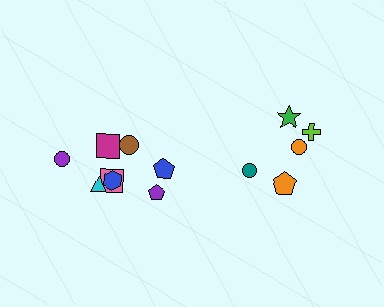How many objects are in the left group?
There are 8 objects.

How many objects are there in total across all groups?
There are 13 objects.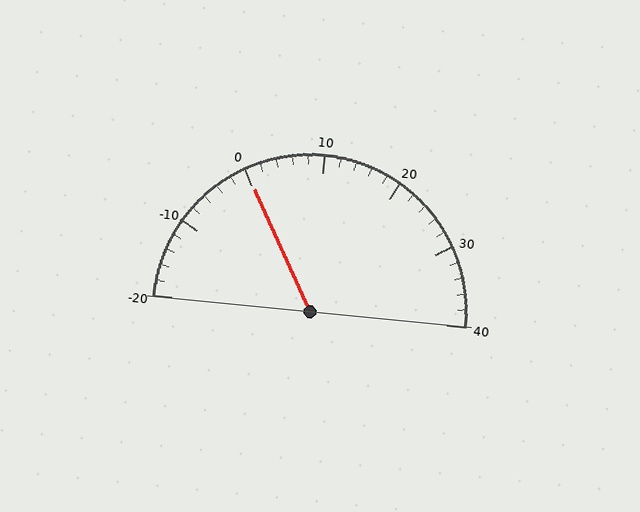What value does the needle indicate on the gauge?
The needle indicates approximately 0.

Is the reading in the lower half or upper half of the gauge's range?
The reading is in the lower half of the range (-20 to 40).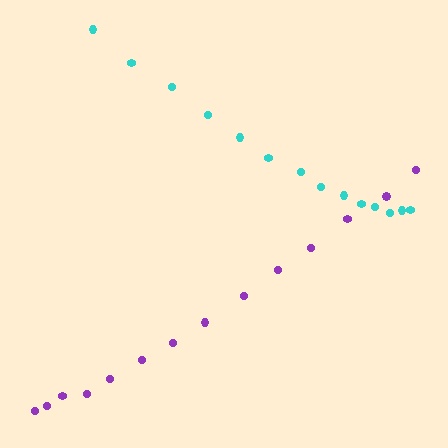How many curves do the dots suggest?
There are 2 distinct paths.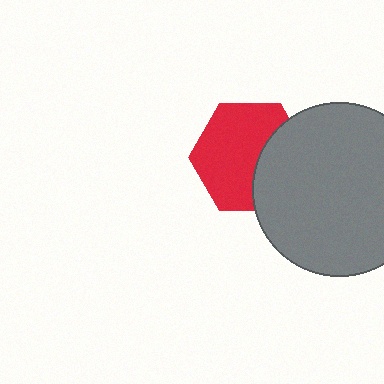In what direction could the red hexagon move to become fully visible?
The red hexagon could move left. That would shift it out from behind the gray circle entirely.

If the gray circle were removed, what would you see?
You would see the complete red hexagon.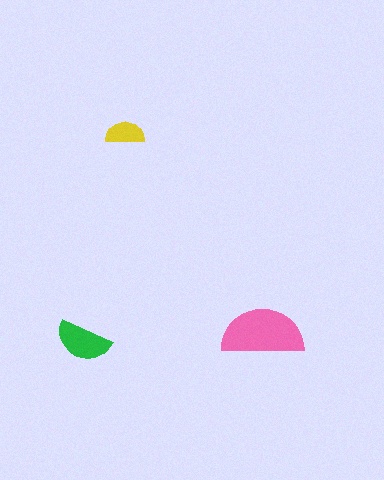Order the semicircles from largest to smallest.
the pink one, the green one, the yellow one.